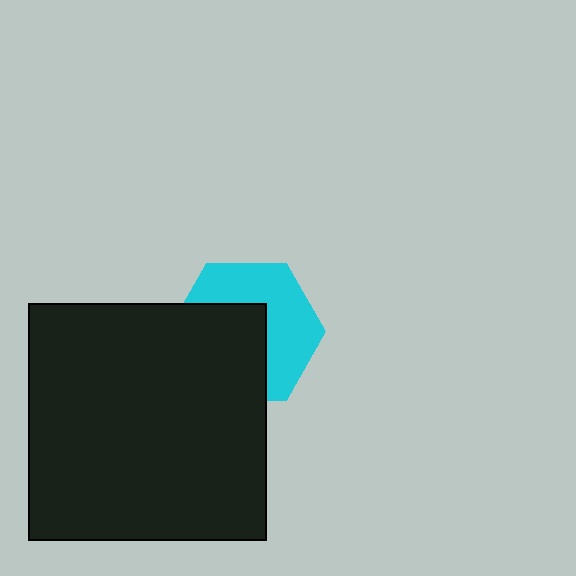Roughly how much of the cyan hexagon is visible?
About half of it is visible (roughly 50%).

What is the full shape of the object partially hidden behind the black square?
The partially hidden object is a cyan hexagon.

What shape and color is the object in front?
The object in front is a black square.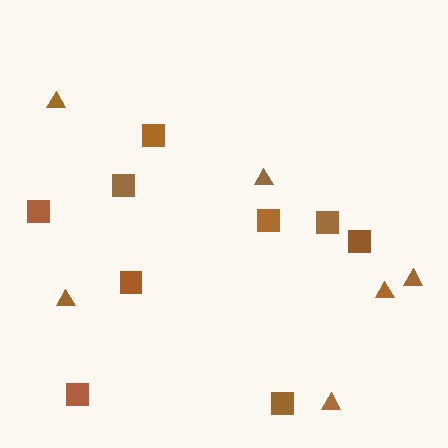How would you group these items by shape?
There are 2 groups: one group of triangles (6) and one group of squares (9).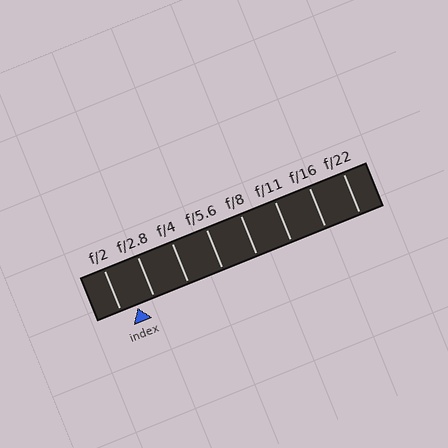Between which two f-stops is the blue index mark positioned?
The index mark is between f/2 and f/2.8.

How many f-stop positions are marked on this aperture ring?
There are 8 f-stop positions marked.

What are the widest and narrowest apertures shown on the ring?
The widest aperture shown is f/2 and the narrowest is f/22.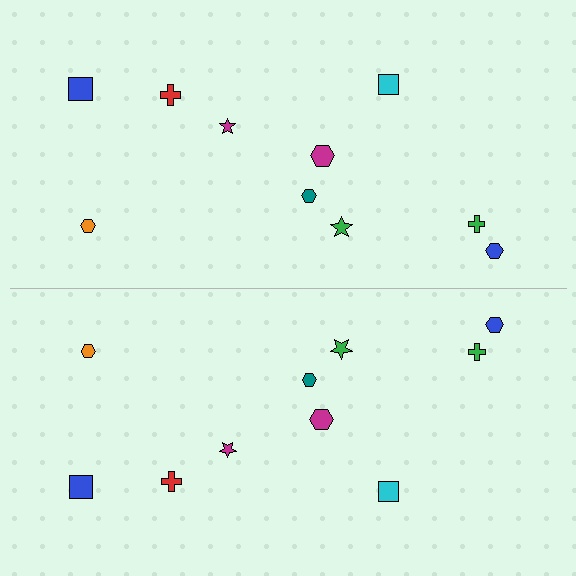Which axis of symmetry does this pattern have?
The pattern has a horizontal axis of symmetry running through the center of the image.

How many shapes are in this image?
There are 20 shapes in this image.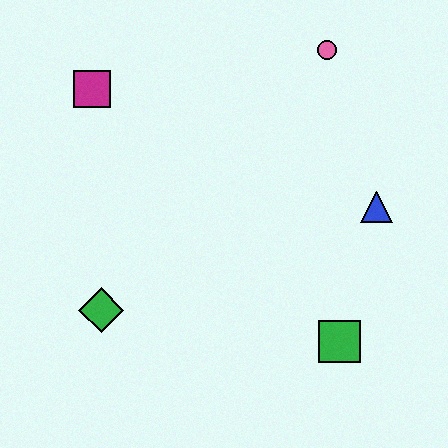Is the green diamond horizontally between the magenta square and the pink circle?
Yes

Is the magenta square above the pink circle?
No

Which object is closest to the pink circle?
The blue triangle is closest to the pink circle.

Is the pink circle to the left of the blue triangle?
Yes